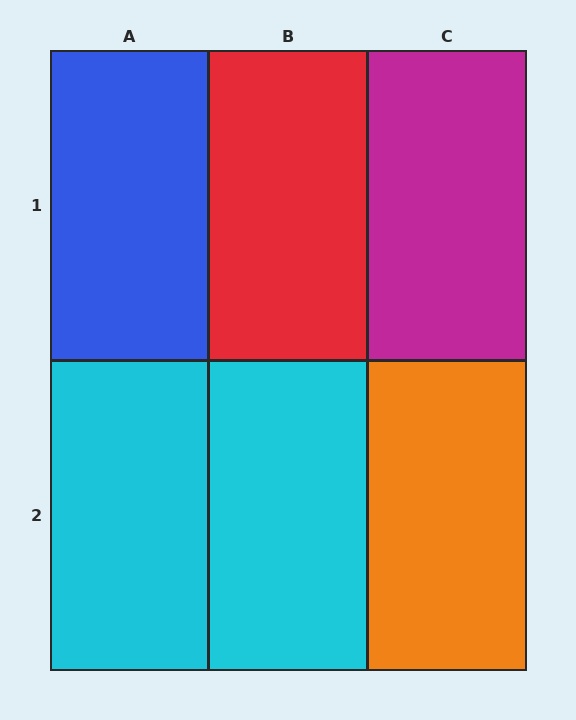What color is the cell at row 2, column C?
Orange.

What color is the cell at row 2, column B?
Cyan.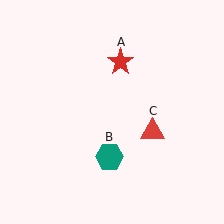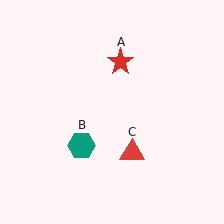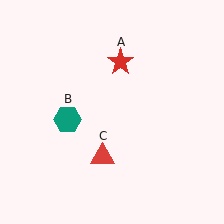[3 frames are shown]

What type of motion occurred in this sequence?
The teal hexagon (object B), red triangle (object C) rotated clockwise around the center of the scene.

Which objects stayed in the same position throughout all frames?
Red star (object A) remained stationary.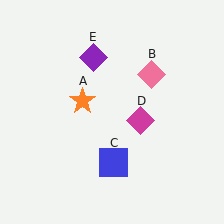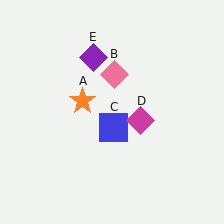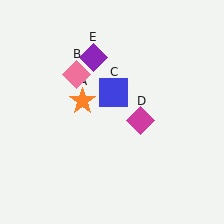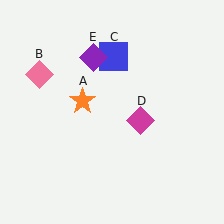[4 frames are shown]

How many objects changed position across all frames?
2 objects changed position: pink diamond (object B), blue square (object C).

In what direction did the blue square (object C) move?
The blue square (object C) moved up.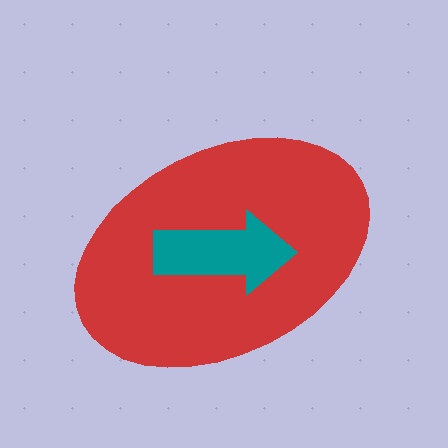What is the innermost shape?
The teal arrow.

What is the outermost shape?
The red ellipse.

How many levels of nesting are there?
2.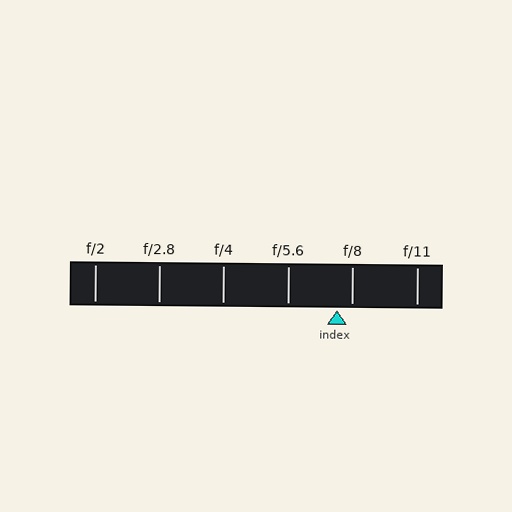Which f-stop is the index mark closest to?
The index mark is closest to f/8.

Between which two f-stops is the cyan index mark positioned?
The index mark is between f/5.6 and f/8.